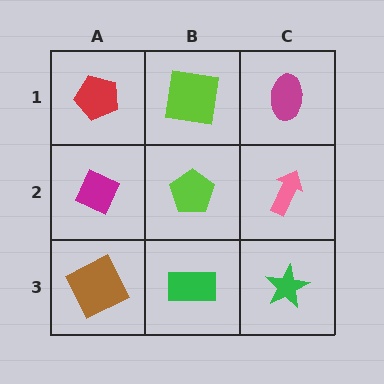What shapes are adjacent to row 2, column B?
A lime square (row 1, column B), a green rectangle (row 3, column B), a magenta diamond (row 2, column A), a pink arrow (row 2, column C).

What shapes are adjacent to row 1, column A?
A magenta diamond (row 2, column A), a lime square (row 1, column B).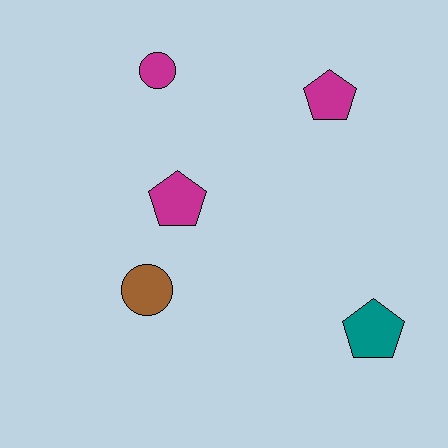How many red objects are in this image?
There are no red objects.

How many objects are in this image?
There are 5 objects.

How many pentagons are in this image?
There are 3 pentagons.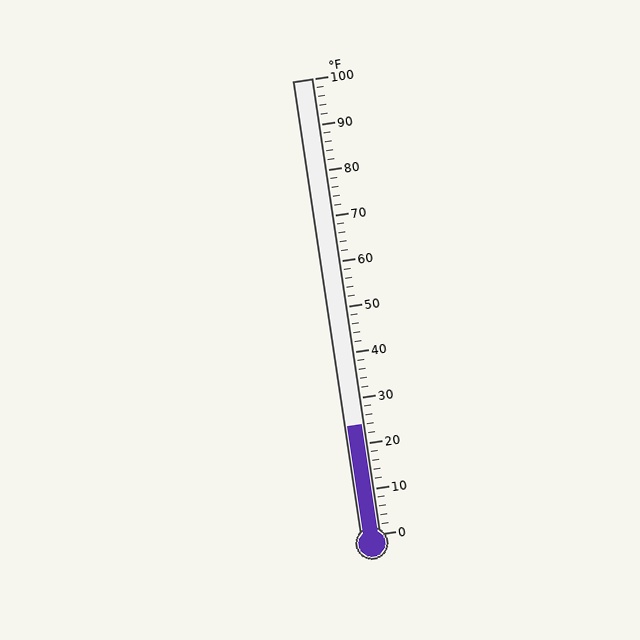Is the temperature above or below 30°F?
The temperature is below 30°F.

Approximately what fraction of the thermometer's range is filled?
The thermometer is filled to approximately 25% of its range.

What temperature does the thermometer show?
The thermometer shows approximately 24°F.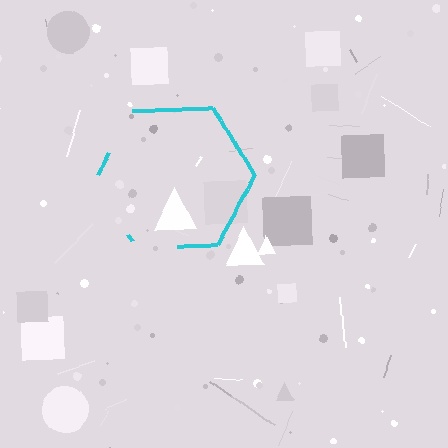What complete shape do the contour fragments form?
The contour fragments form a hexagon.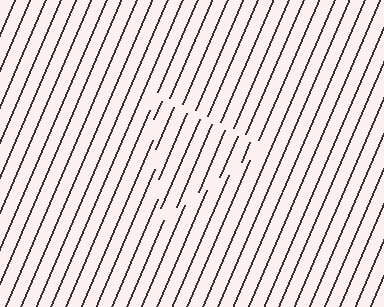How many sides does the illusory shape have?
3 sides — the line-ends trace a triangle.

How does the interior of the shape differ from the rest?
The interior of the shape contains the same grating, shifted by half a period — the contour is defined by the phase discontinuity where line-ends from the inner and outer gratings abut.